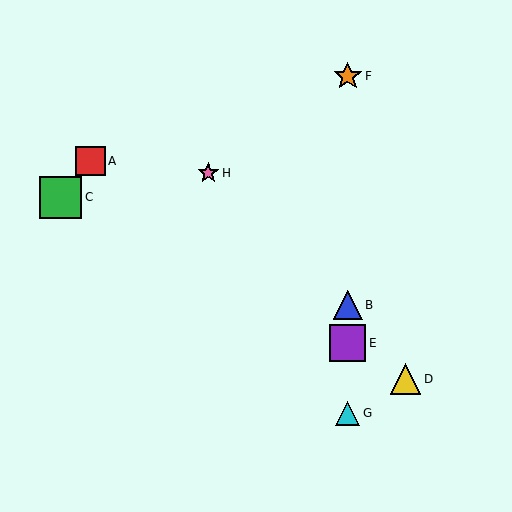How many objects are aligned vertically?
4 objects (B, E, F, G) are aligned vertically.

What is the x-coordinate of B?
Object B is at x≈348.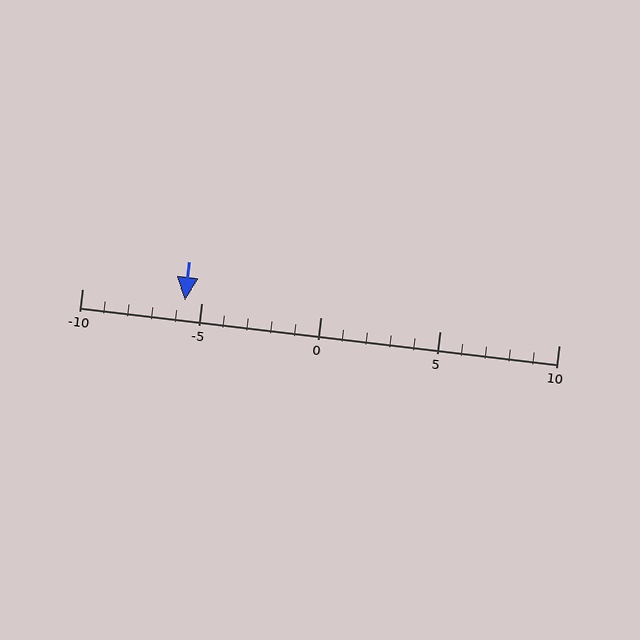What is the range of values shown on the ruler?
The ruler shows values from -10 to 10.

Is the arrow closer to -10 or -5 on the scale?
The arrow is closer to -5.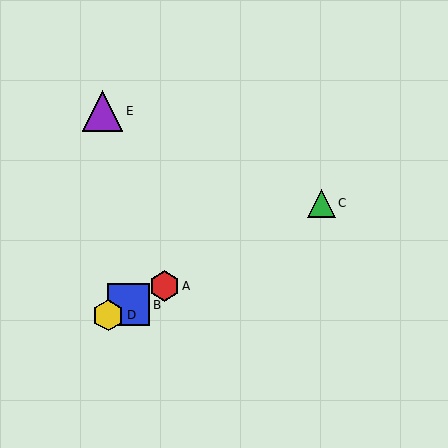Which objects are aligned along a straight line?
Objects A, B, C, D are aligned along a straight line.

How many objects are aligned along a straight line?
4 objects (A, B, C, D) are aligned along a straight line.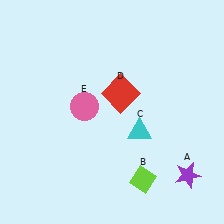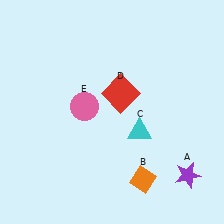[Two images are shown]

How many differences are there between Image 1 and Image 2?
There is 1 difference between the two images.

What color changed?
The diamond (B) changed from lime in Image 1 to orange in Image 2.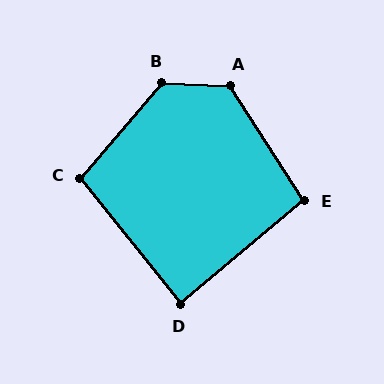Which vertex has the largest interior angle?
B, at approximately 128 degrees.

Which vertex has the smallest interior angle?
D, at approximately 89 degrees.